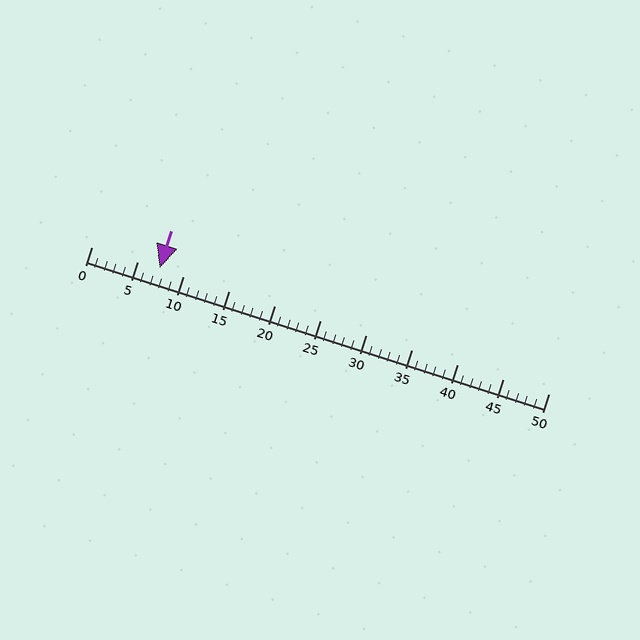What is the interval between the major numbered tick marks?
The major tick marks are spaced 5 units apart.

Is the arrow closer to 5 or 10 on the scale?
The arrow is closer to 5.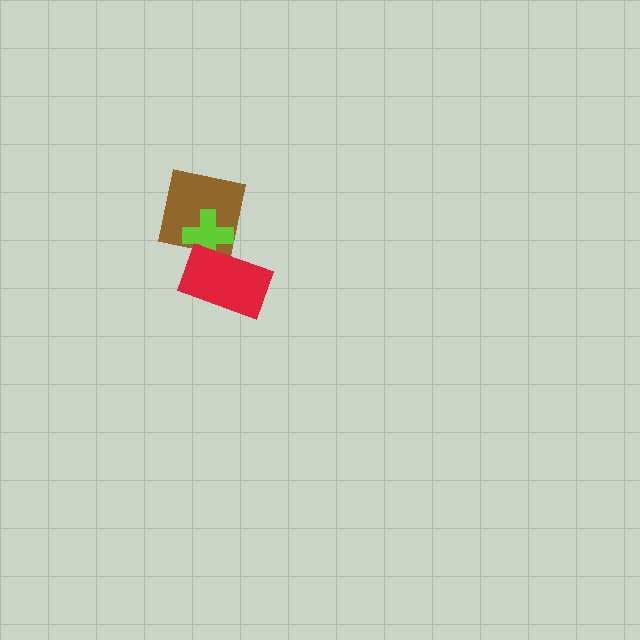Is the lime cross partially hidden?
Yes, it is partially covered by another shape.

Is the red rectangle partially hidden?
No, no other shape covers it.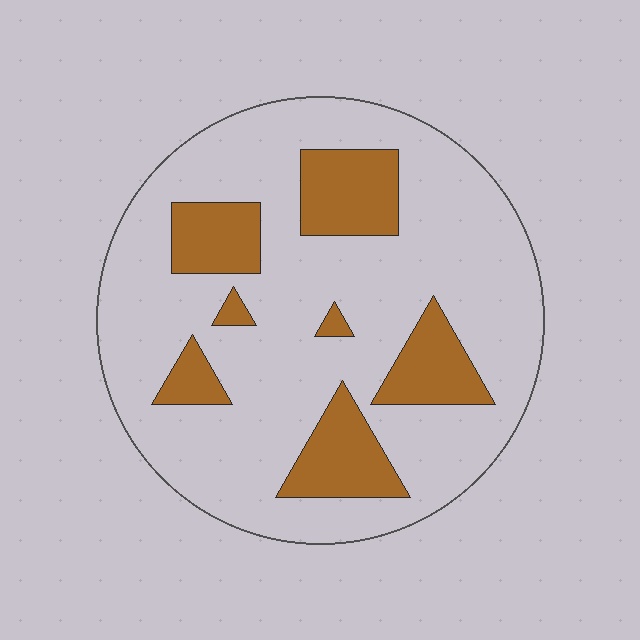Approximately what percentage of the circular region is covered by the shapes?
Approximately 20%.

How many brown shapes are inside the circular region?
7.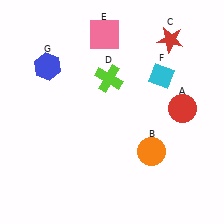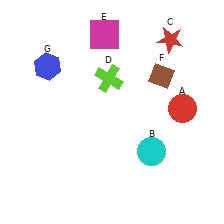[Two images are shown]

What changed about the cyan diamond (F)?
In Image 1, F is cyan. In Image 2, it changed to brown.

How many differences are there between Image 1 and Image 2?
There are 3 differences between the two images.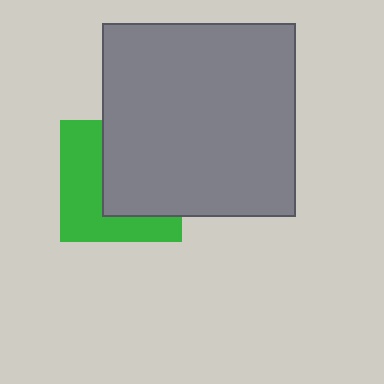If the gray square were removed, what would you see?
You would see the complete green square.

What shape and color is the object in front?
The object in front is a gray square.